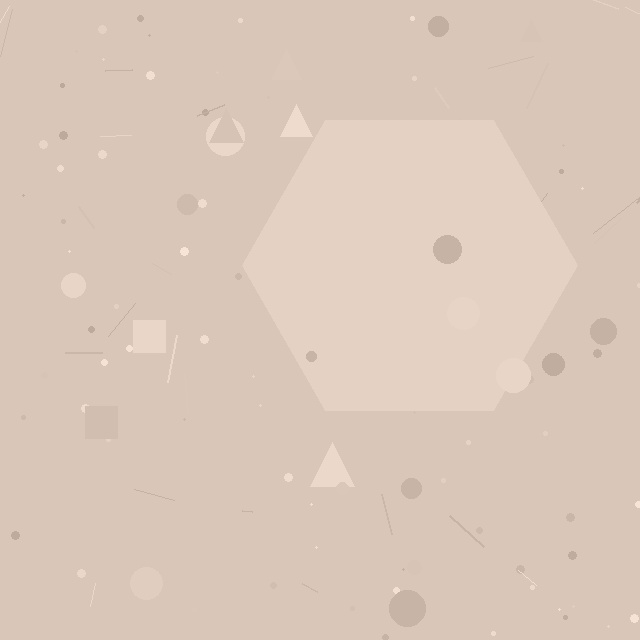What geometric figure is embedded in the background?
A hexagon is embedded in the background.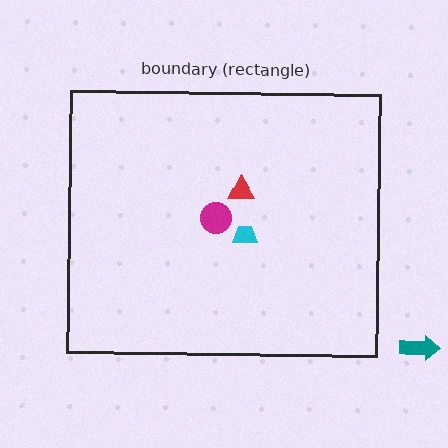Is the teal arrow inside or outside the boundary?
Outside.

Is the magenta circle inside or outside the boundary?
Inside.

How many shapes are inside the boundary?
3 inside, 1 outside.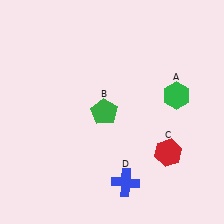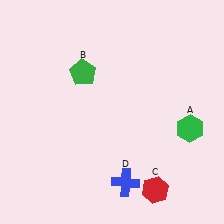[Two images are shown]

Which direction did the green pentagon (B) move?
The green pentagon (B) moved up.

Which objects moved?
The objects that moved are: the green hexagon (A), the green pentagon (B), the red hexagon (C).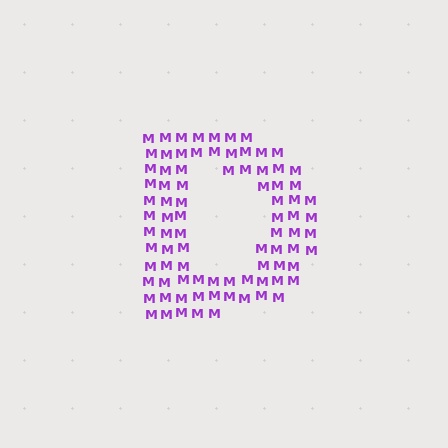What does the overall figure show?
The overall figure shows the letter D.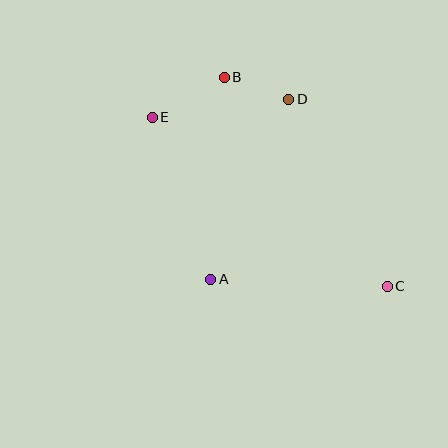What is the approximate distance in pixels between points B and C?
The distance between B and C is approximately 265 pixels.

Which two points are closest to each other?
Points B and D are closest to each other.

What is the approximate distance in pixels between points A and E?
The distance between A and E is approximately 173 pixels.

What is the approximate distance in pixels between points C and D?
The distance between C and D is approximately 211 pixels.